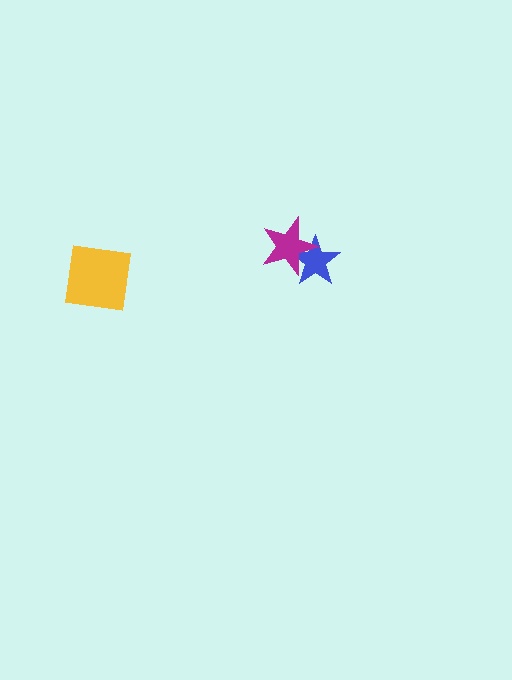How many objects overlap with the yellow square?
0 objects overlap with the yellow square.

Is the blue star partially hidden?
Yes, it is partially covered by another shape.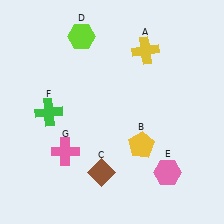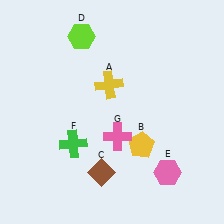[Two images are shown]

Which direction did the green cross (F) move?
The green cross (F) moved down.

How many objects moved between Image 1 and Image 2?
3 objects moved between the two images.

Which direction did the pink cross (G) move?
The pink cross (G) moved right.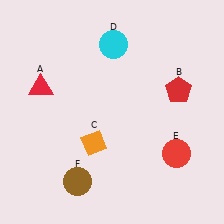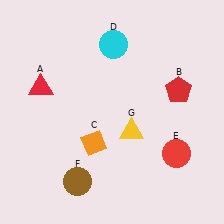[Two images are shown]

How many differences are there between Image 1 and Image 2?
There is 1 difference between the two images.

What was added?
A yellow triangle (G) was added in Image 2.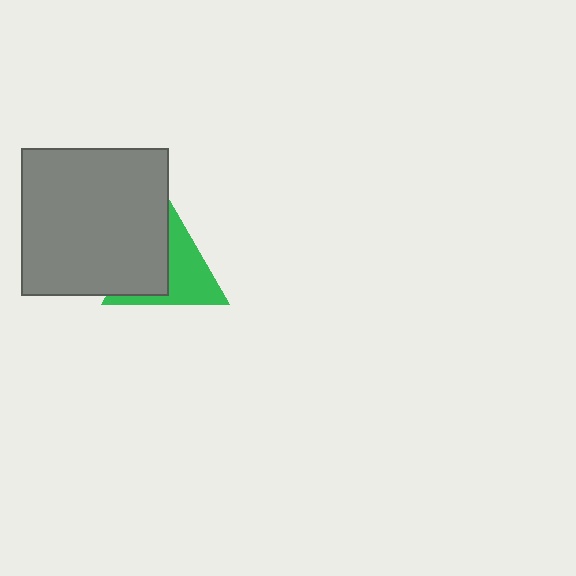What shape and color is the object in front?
The object in front is a gray square.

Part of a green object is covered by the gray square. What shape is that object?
It is a triangle.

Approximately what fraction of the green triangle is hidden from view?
Roughly 47% of the green triangle is hidden behind the gray square.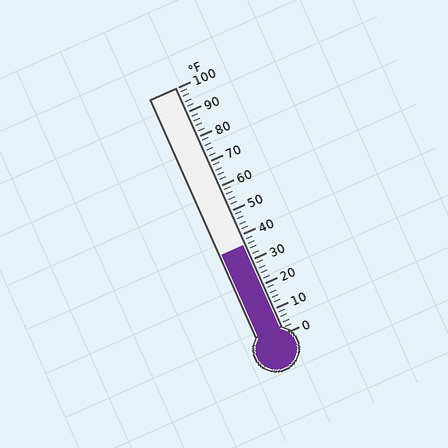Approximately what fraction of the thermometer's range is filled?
The thermometer is filled to approximately 35% of its range.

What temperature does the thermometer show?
The thermometer shows approximately 36°F.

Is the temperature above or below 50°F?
The temperature is below 50°F.